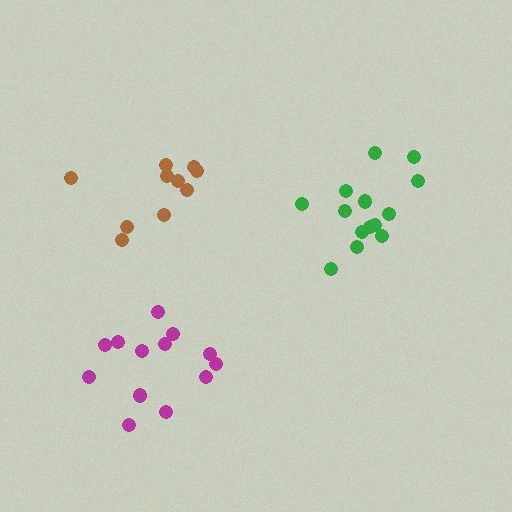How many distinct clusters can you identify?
There are 3 distinct clusters.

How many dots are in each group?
Group 1: 13 dots, Group 2: 15 dots, Group 3: 10 dots (38 total).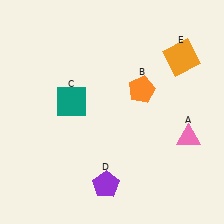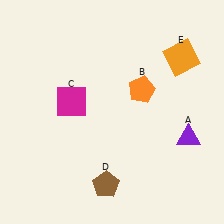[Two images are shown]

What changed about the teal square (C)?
In Image 1, C is teal. In Image 2, it changed to magenta.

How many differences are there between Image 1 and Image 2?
There are 3 differences between the two images.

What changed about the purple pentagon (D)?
In Image 1, D is purple. In Image 2, it changed to brown.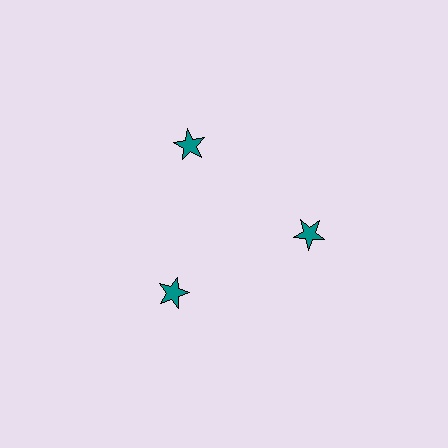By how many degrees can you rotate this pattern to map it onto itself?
The pattern maps onto itself every 120 degrees of rotation.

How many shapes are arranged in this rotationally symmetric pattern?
There are 3 shapes, arranged in 3 groups of 1.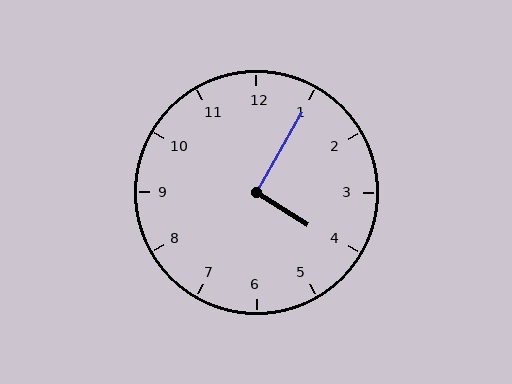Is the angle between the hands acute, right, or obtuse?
It is right.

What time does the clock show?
4:05.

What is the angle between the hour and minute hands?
Approximately 92 degrees.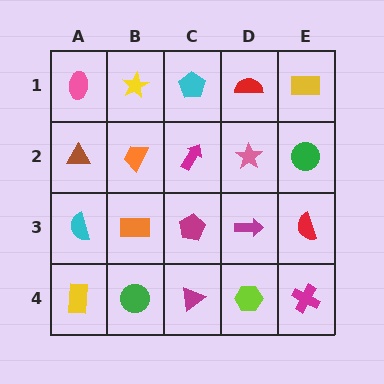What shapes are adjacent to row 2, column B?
A yellow star (row 1, column B), an orange rectangle (row 3, column B), a brown triangle (row 2, column A), a magenta arrow (row 2, column C).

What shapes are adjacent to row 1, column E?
A green circle (row 2, column E), a red semicircle (row 1, column D).